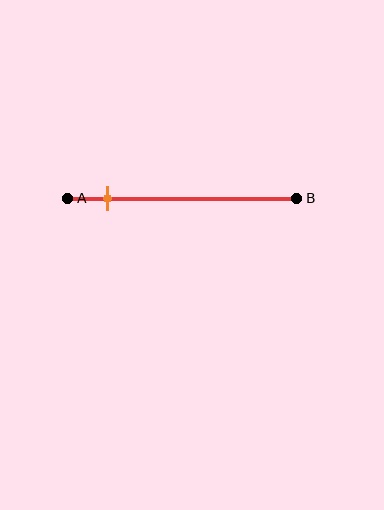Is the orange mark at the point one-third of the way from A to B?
No, the mark is at about 20% from A, not at the 33% one-third point.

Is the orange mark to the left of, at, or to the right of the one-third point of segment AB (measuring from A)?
The orange mark is to the left of the one-third point of segment AB.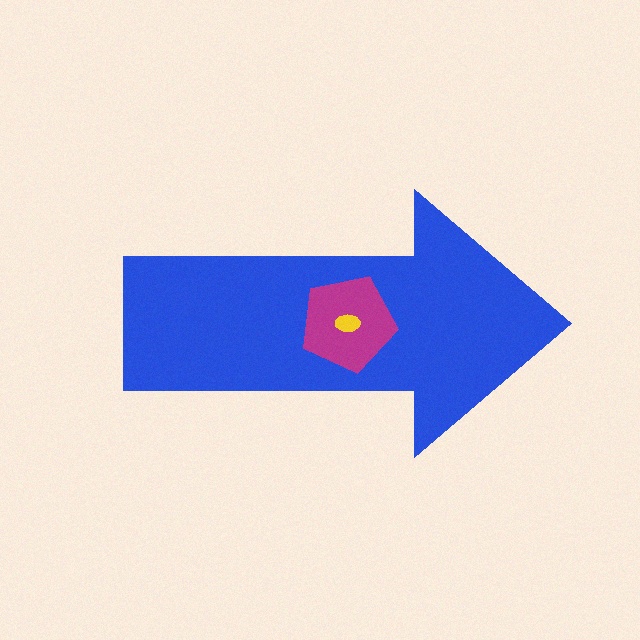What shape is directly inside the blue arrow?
The magenta pentagon.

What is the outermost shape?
The blue arrow.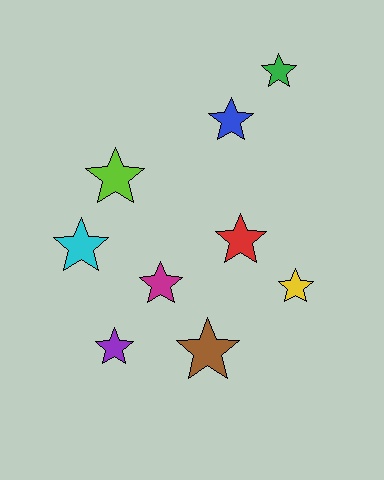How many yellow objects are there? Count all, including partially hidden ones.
There is 1 yellow object.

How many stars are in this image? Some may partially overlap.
There are 9 stars.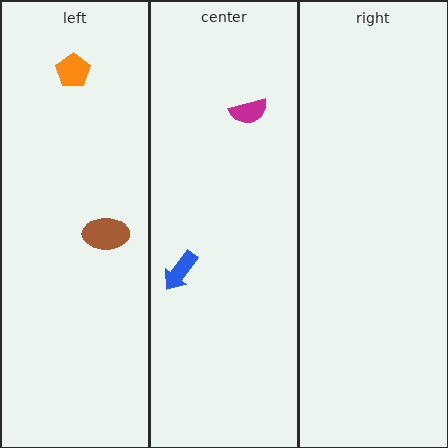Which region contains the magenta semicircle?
The center region.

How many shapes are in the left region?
2.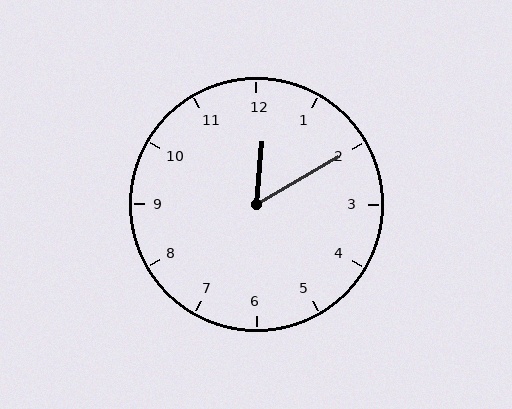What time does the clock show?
12:10.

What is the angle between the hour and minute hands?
Approximately 55 degrees.